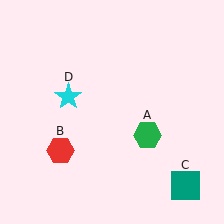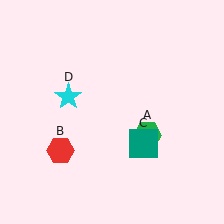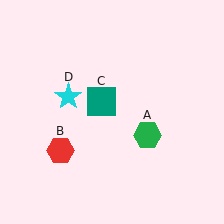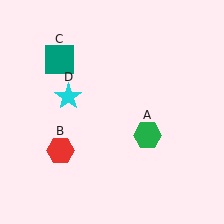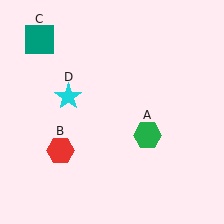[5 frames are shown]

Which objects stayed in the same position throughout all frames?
Green hexagon (object A) and red hexagon (object B) and cyan star (object D) remained stationary.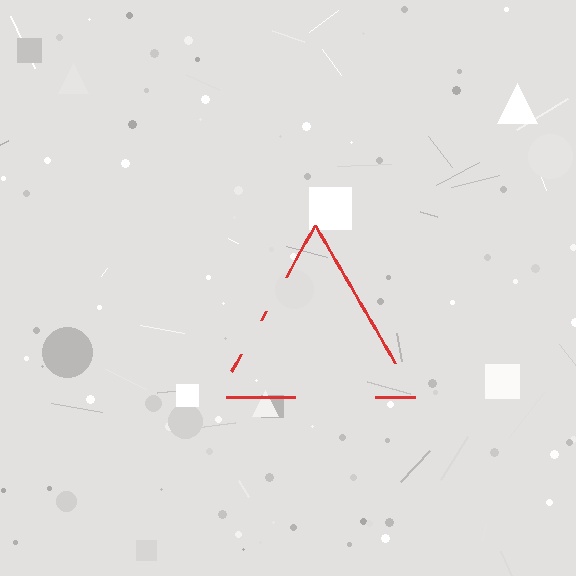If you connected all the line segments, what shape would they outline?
They would outline a triangle.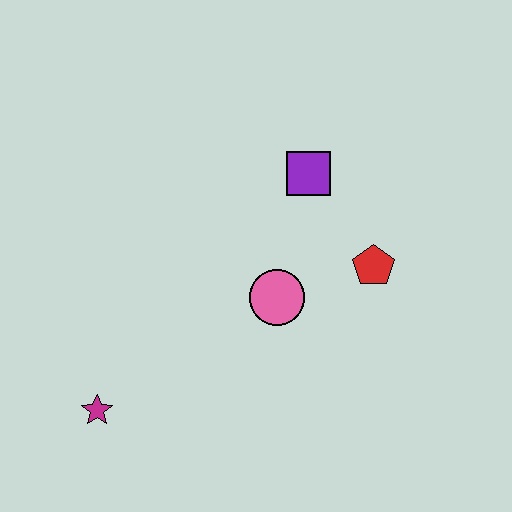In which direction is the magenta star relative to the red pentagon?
The magenta star is to the left of the red pentagon.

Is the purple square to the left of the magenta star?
No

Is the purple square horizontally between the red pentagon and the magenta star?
Yes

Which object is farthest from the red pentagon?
The magenta star is farthest from the red pentagon.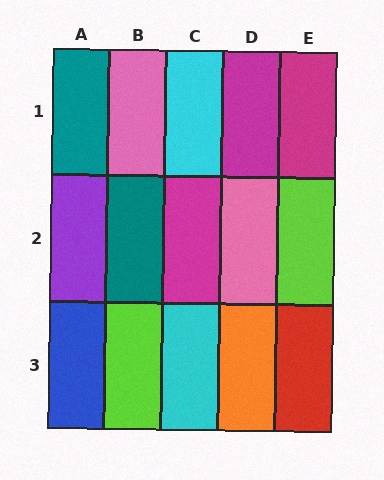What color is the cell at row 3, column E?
Red.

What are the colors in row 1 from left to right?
Teal, pink, cyan, magenta, magenta.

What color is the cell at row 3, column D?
Orange.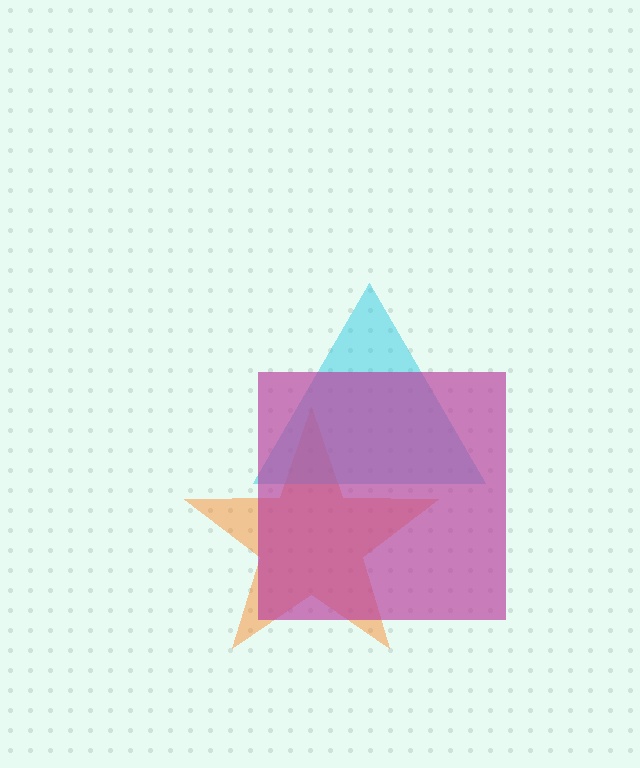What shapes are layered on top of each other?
The layered shapes are: an orange star, a cyan triangle, a magenta square.